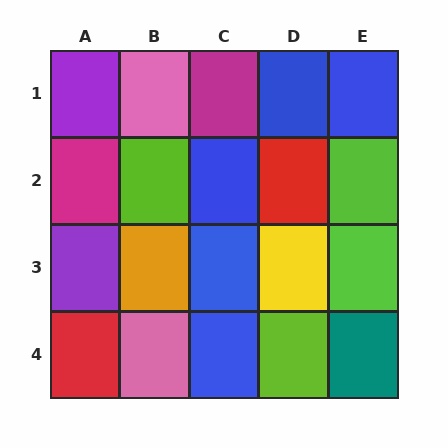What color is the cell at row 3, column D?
Yellow.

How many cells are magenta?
2 cells are magenta.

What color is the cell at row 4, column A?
Red.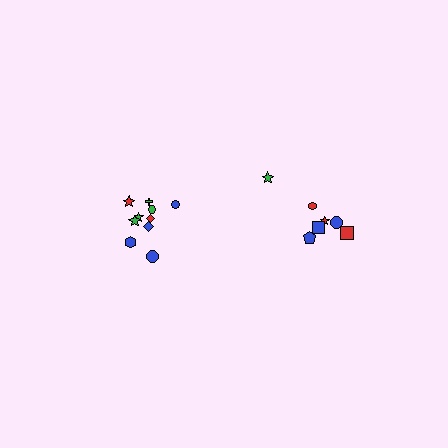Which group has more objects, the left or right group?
The left group.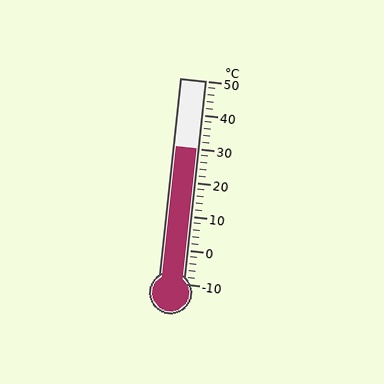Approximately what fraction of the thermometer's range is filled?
The thermometer is filled to approximately 65% of its range.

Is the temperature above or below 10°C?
The temperature is above 10°C.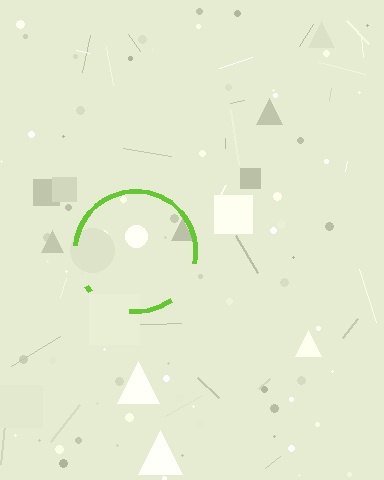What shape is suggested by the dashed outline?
The dashed outline suggests a circle.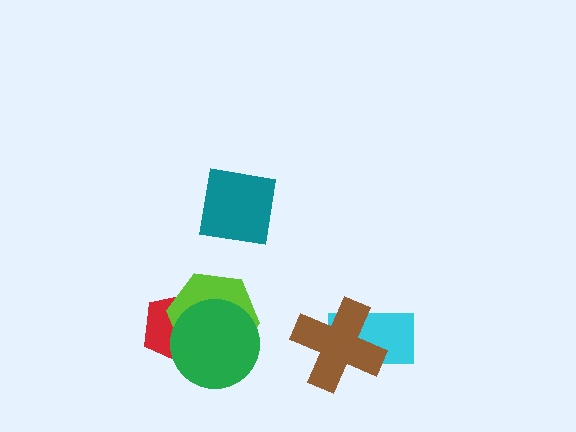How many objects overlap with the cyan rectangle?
1 object overlaps with the cyan rectangle.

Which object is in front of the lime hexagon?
The green circle is in front of the lime hexagon.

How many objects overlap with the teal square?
0 objects overlap with the teal square.